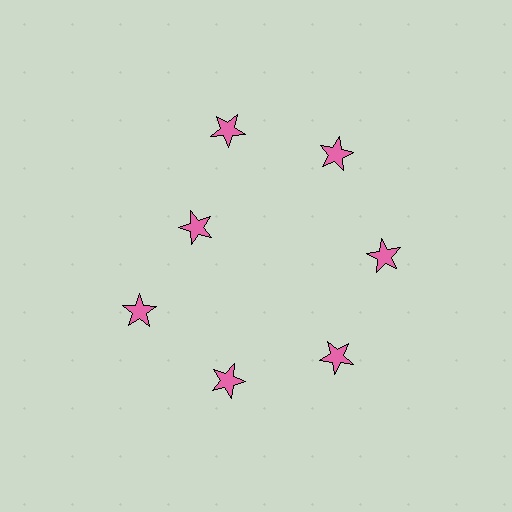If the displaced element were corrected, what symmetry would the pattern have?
It would have 7-fold rotational symmetry — the pattern would map onto itself every 51 degrees.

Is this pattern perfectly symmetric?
No. The 7 pink stars are arranged in a ring, but one element near the 10 o'clock position is pulled inward toward the center, breaking the 7-fold rotational symmetry.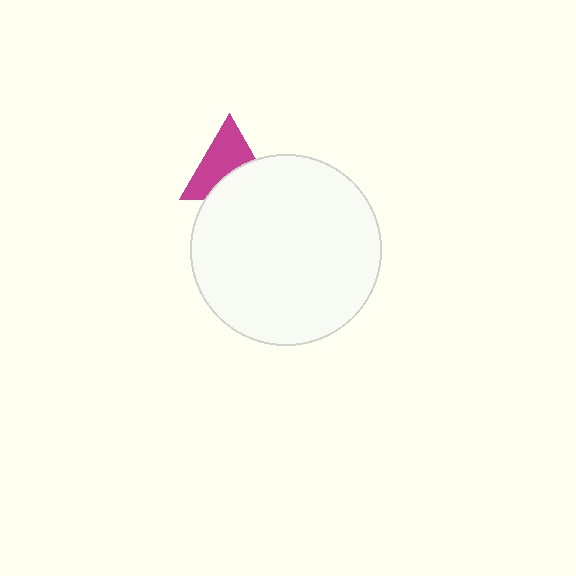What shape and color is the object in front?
The object in front is a white circle.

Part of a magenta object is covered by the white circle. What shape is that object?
It is a triangle.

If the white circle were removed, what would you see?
You would see the complete magenta triangle.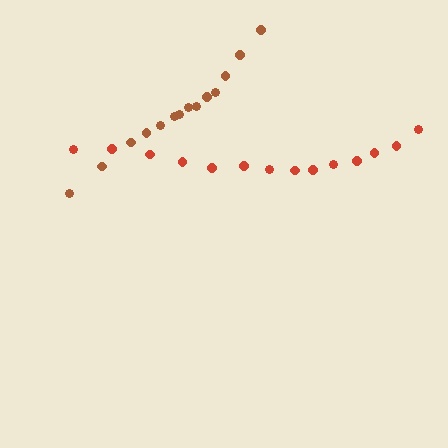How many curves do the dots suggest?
There are 2 distinct paths.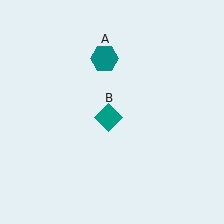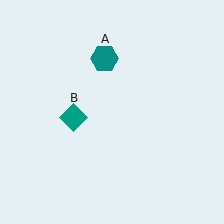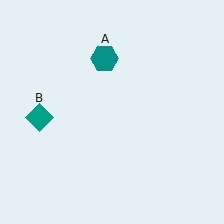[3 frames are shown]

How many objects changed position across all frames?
1 object changed position: teal diamond (object B).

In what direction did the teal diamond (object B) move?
The teal diamond (object B) moved left.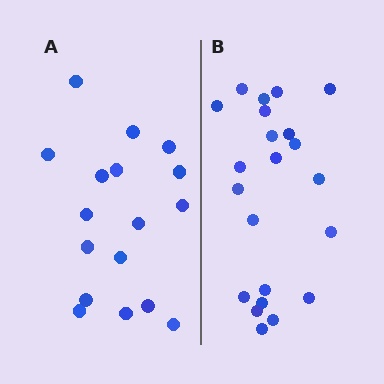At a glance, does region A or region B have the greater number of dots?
Region B (the right region) has more dots.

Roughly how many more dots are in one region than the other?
Region B has about 5 more dots than region A.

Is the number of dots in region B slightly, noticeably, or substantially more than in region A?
Region B has noticeably more, but not dramatically so. The ratio is roughly 1.3 to 1.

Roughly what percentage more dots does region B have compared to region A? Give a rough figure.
About 30% more.